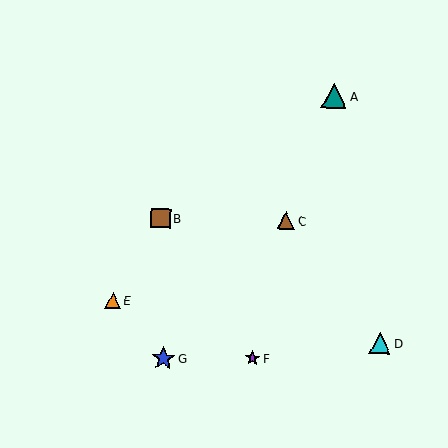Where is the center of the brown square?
The center of the brown square is at (161, 218).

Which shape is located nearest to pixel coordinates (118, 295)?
The orange triangle (labeled E) at (113, 300) is nearest to that location.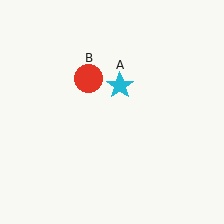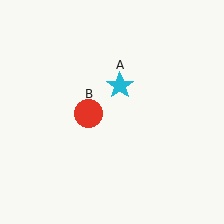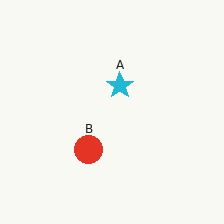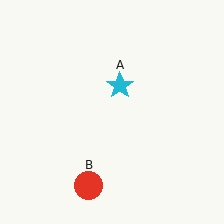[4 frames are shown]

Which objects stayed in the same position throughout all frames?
Cyan star (object A) remained stationary.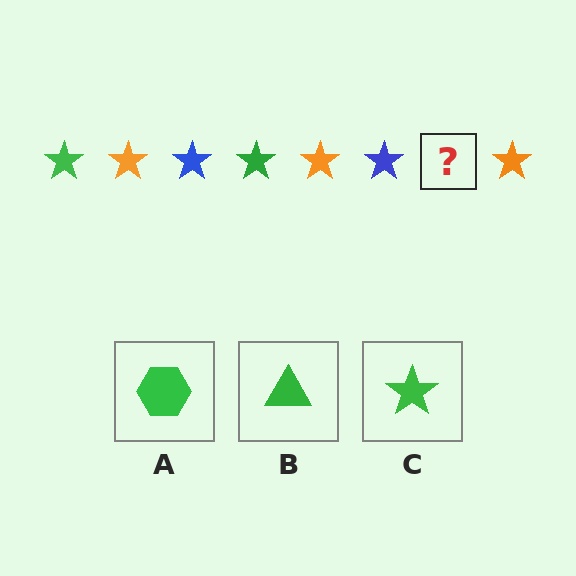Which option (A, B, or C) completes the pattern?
C.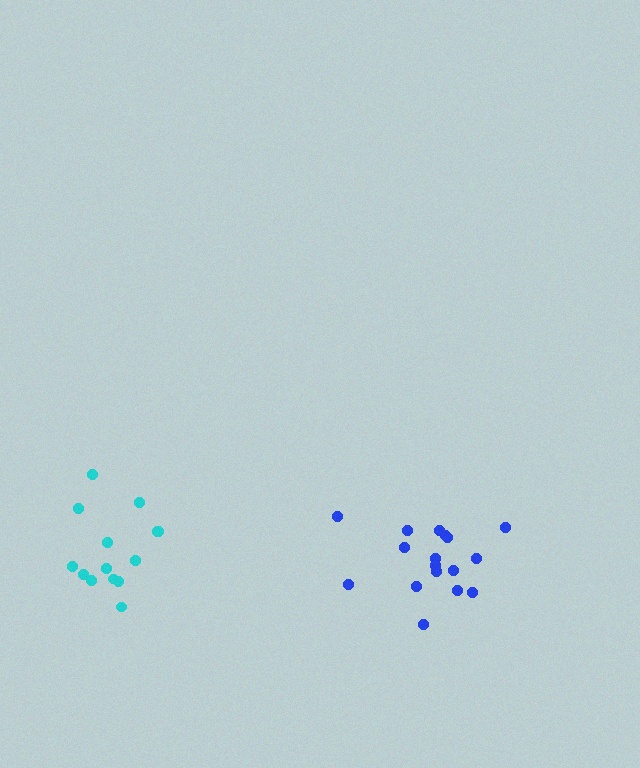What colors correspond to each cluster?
The clusters are colored: cyan, blue.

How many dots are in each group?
Group 1: 14 dots, Group 2: 17 dots (31 total).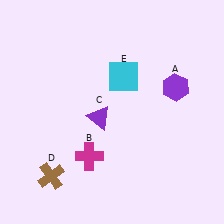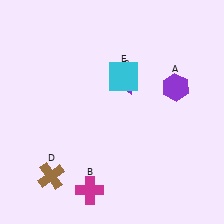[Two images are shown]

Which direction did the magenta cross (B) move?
The magenta cross (B) moved down.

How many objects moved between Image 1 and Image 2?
2 objects moved between the two images.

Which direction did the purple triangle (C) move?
The purple triangle (C) moved up.